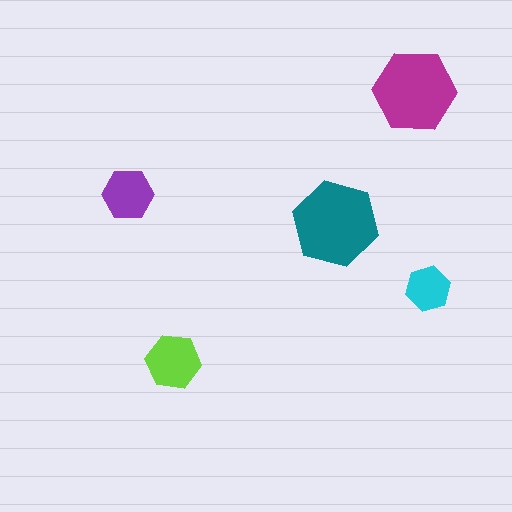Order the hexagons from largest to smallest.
the teal one, the magenta one, the lime one, the purple one, the cyan one.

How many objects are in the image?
There are 5 objects in the image.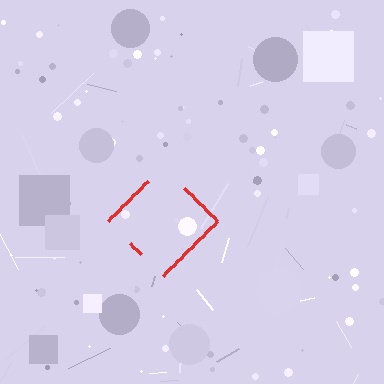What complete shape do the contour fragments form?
The contour fragments form a diamond.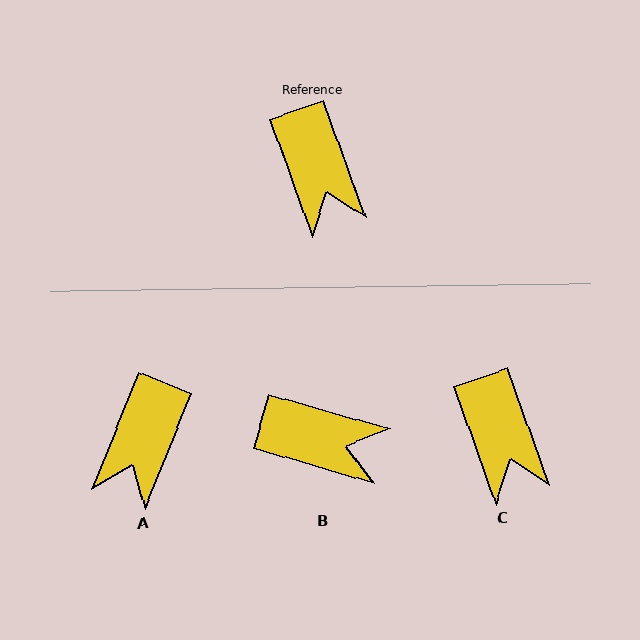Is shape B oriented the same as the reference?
No, it is off by about 54 degrees.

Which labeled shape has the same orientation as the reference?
C.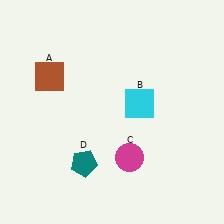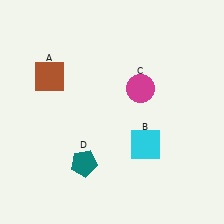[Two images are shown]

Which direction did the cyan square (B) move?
The cyan square (B) moved down.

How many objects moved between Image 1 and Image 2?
2 objects moved between the two images.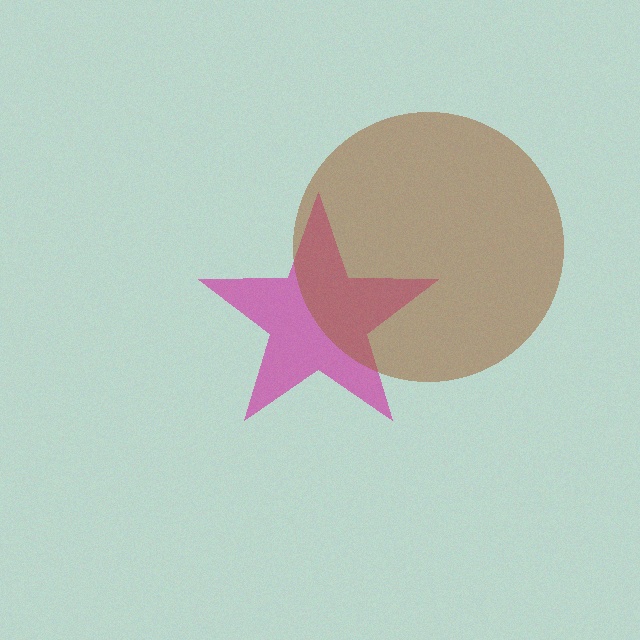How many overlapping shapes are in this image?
There are 2 overlapping shapes in the image.